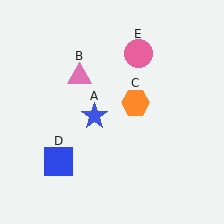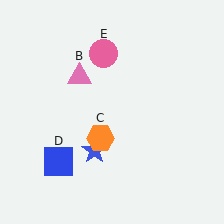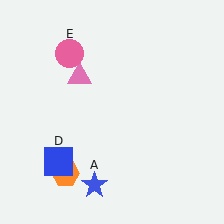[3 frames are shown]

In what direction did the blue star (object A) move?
The blue star (object A) moved down.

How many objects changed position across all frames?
3 objects changed position: blue star (object A), orange hexagon (object C), pink circle (object E).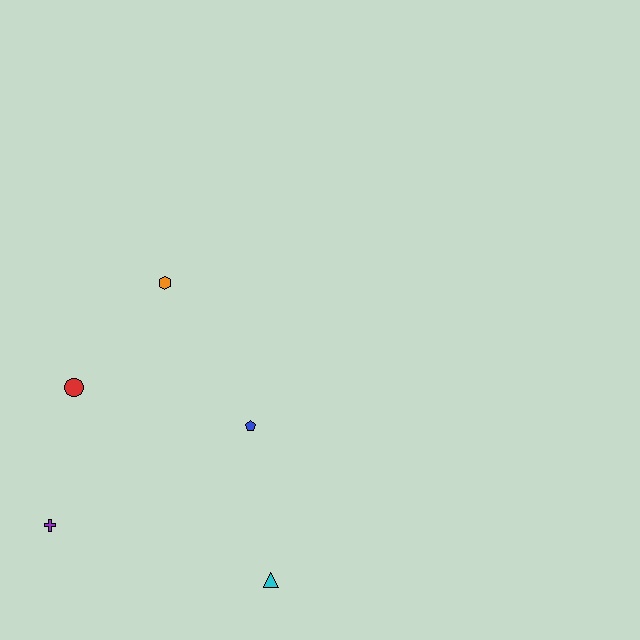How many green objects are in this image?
There are no green objects.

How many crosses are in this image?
There is 1 cross.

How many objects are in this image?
There are 5 objects.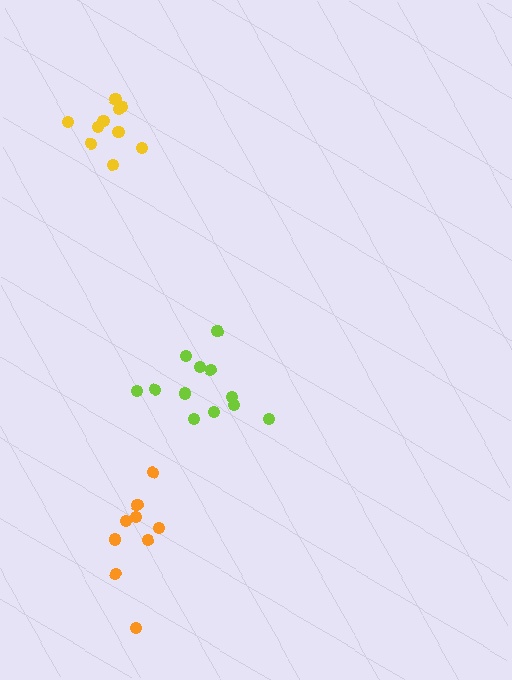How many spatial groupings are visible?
There are 3 spatial groupings.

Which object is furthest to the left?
The yellow cluster is leftmost.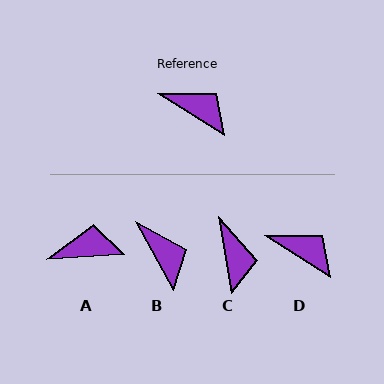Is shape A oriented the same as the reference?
No, it is off by about 36 degrees.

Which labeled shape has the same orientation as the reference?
D.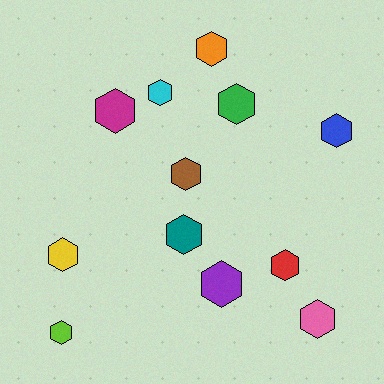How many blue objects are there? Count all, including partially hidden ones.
There is 1 blue object.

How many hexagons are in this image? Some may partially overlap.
There are 12 hexagons.